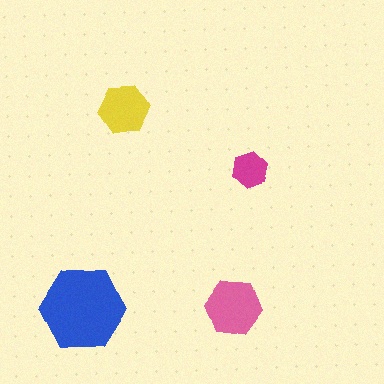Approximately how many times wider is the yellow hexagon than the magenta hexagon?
About 1.5 times wider.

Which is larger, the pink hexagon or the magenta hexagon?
The pink one.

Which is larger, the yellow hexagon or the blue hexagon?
The blue one.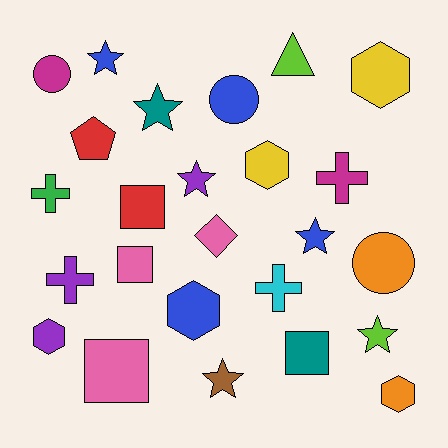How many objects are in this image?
There are 25 objects.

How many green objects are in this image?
There is 1 green object.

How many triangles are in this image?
There is 1 triangle.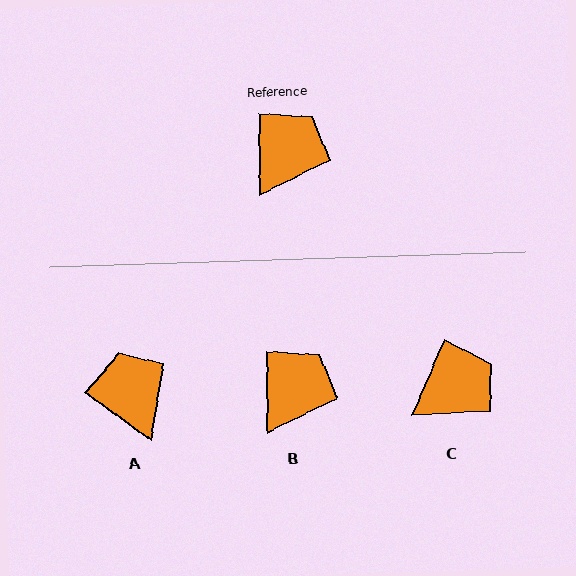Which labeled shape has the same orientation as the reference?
B.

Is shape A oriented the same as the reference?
No, it is off by about 54 degrees.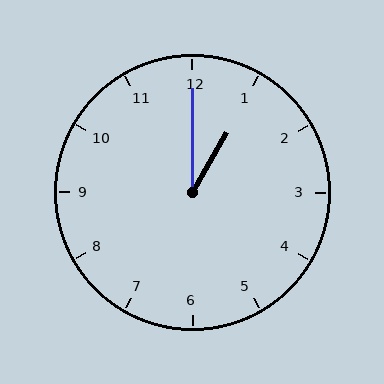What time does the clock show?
1:00.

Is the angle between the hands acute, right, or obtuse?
It is acute.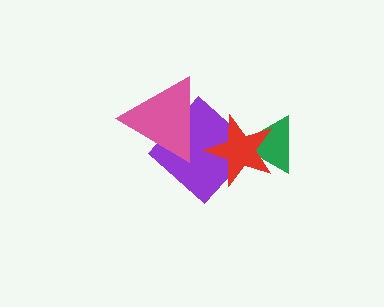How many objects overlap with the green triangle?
1 object overlaps with the green triangle.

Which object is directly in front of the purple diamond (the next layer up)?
The pink triangle is directly in front of the purple diamond.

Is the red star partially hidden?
No, no other shape covers it.